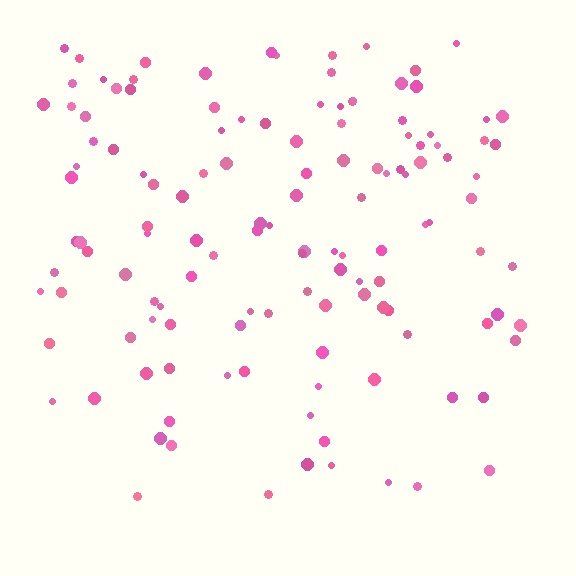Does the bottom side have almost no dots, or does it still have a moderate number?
Still a moderate number, just noticeably fewer than the top.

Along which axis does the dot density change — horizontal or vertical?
Vertical.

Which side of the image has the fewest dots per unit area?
The bottom.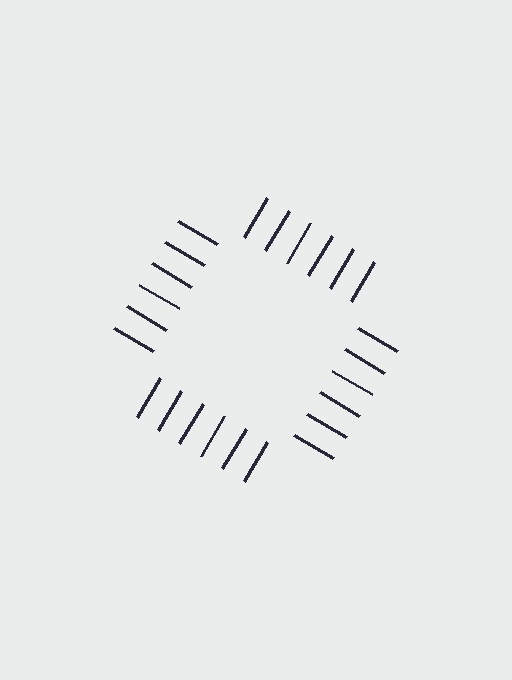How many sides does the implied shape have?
4 sides — the line-ends trace a square.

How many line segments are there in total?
24 — 6 along each of the 4 edges.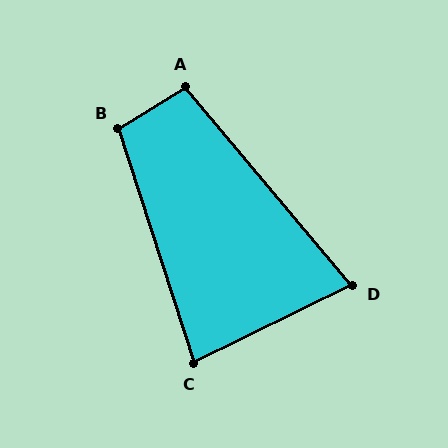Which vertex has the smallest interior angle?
D, at approximately 76 degrees.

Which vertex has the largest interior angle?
B, at approximately 104 degrees.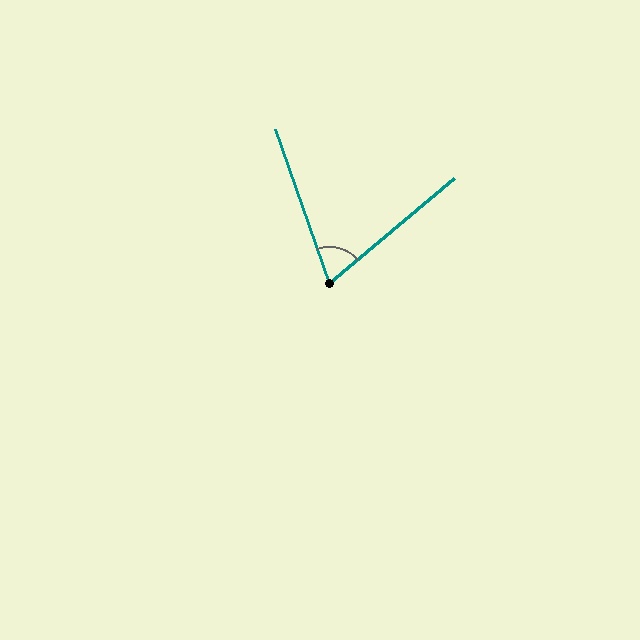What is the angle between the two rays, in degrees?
Approximately 69 degrees.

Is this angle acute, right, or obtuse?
It is acute.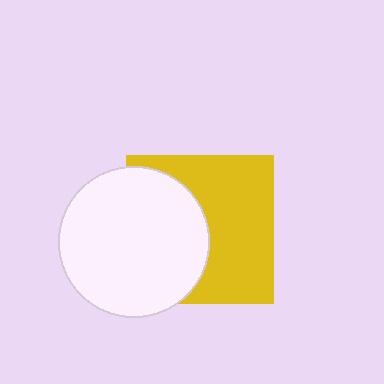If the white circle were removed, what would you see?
You would see the complete yellow square.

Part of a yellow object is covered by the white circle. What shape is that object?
It is a square.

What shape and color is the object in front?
The object in front is a white circle.